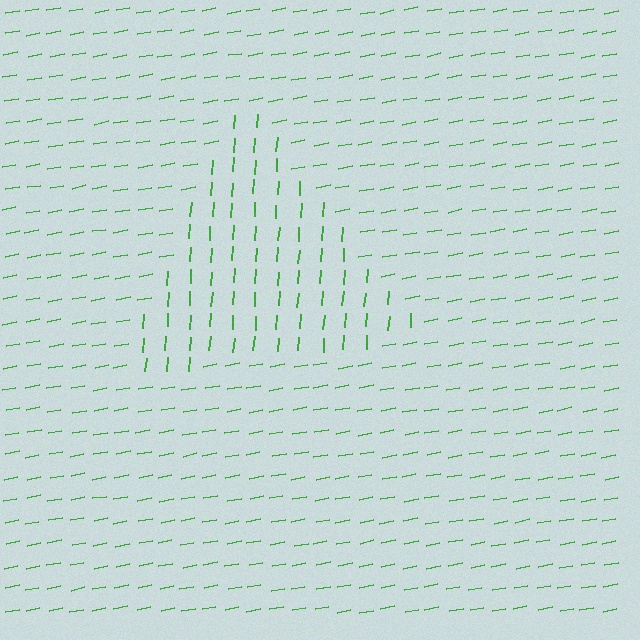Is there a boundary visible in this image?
Yes, there is a texture boundary formed by a change in line orientation.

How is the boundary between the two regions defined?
The boundary is defined purely by a change in line orientation (approximately 75 degrees difference). All lines are the same color and thickness.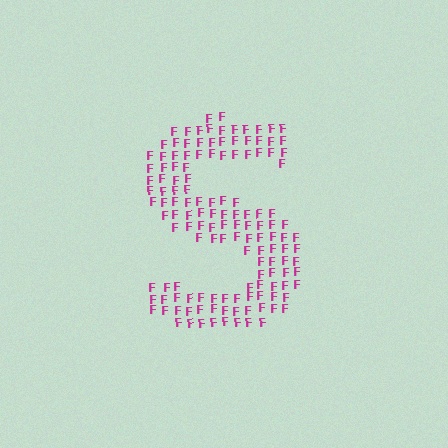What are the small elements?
The small elements are letter F's.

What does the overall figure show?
The overall figure shows the letter S.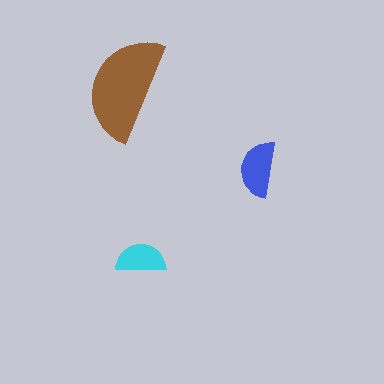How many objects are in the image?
There are 3 objects in the image.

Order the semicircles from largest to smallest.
the brown one, the blue one, the cyan one.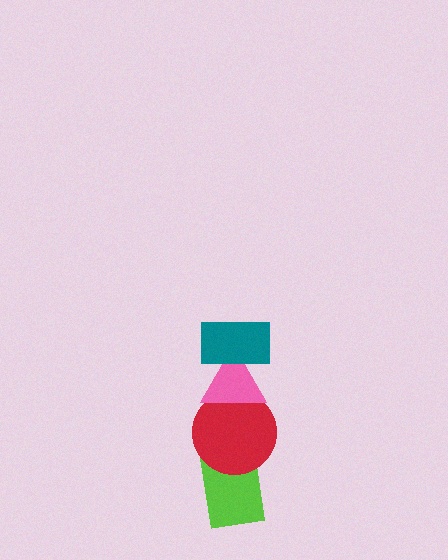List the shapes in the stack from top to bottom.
From top to bottom: the teal rectangle, the pink triangle, the red circle, the lime rectangle.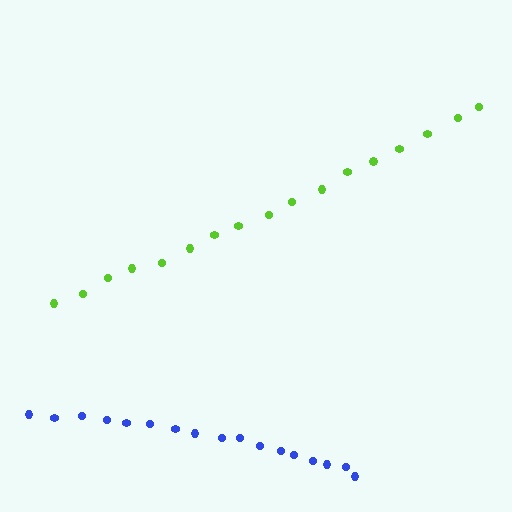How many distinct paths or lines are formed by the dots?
There are 2 distinct paths.